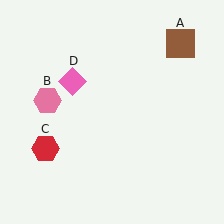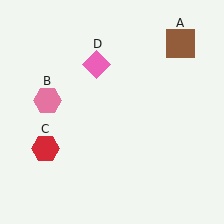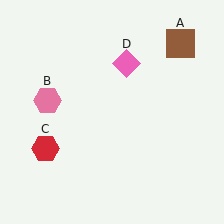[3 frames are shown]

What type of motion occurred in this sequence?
The pink diamond (object D) rotated clockwise around the center of the scene.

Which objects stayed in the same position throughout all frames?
Brown square (object A) and pink hexagon (object B) and red hexagon (object C) remained stationary.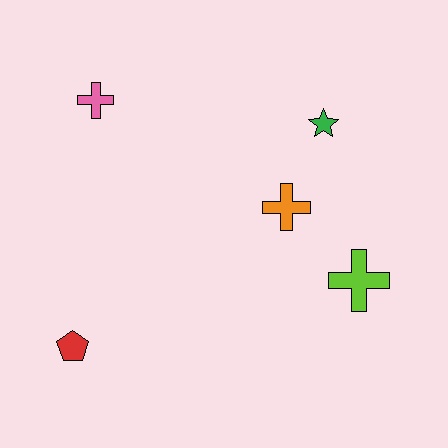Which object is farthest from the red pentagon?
The green star is farthest from the red pentagon.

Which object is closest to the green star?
The orange cross is closest to the green star.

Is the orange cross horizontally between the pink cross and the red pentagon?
No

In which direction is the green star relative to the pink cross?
The green star is to the right of the pink cross.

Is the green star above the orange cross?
Yes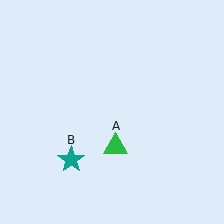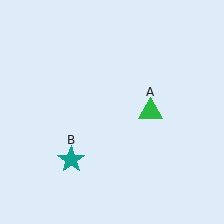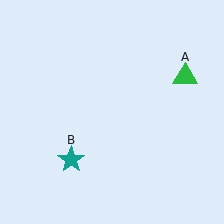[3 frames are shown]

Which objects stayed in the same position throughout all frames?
Teal star (object B) remained stationary.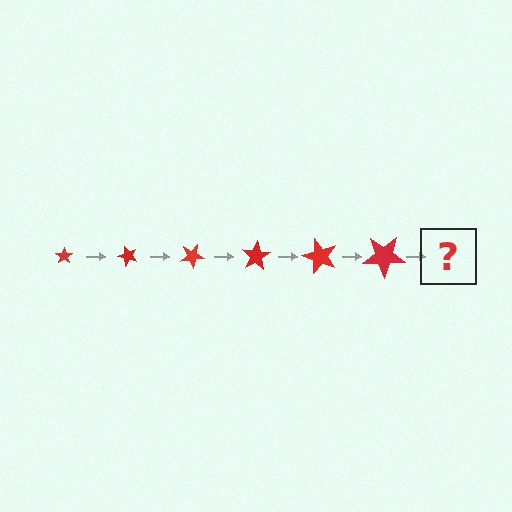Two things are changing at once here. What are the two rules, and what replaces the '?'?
The two rules are that the star grows larger each step and it rotates 50 degrees each step. The '?' should be a star, larger than the previous one and rotated 300 degrees from the start.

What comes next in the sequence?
The next element should be a star, larger than the previous one and rotated 300 degrees from the start.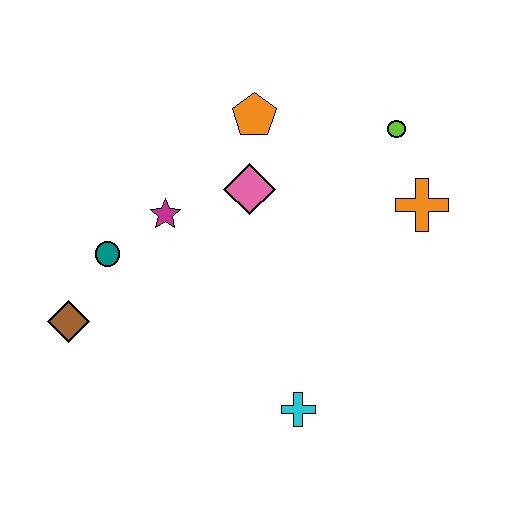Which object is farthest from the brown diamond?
The lime circle is farthest from the brown diamond.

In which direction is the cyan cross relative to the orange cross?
The cyan cross is below the orange cross.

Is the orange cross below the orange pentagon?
Yes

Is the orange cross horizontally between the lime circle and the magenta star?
No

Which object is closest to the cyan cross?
The pink diamond is closest to the cyan cross.